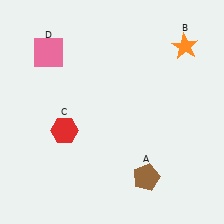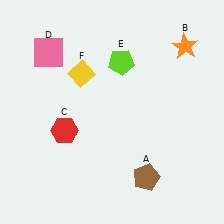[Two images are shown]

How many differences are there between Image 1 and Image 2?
There are 2 differences between the two images.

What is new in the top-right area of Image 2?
A lime pentagon (E) was added in the top-right area of Image 2.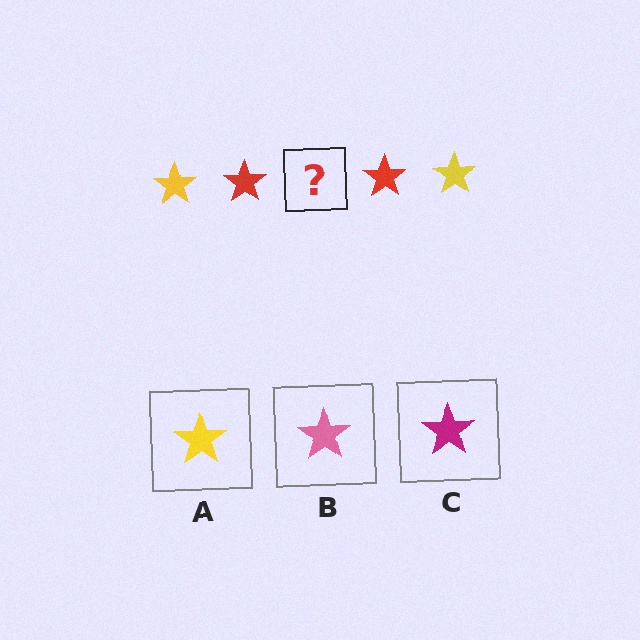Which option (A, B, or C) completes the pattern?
A.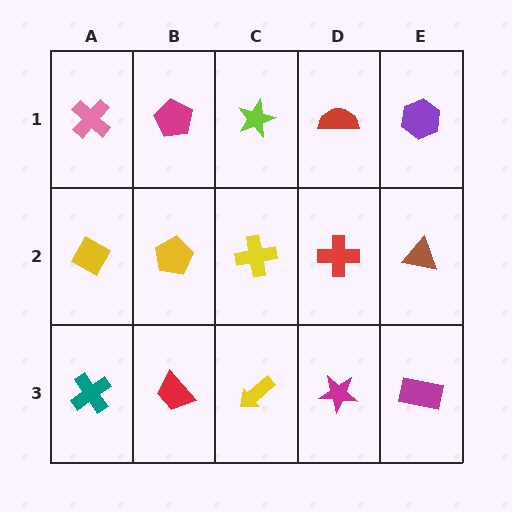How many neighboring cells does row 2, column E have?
3.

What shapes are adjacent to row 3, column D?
A red cross (row 2, column D), a yellow arrow (row 3, column C), a magenta rectangle (row 3, column E).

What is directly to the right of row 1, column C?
A red semicircle.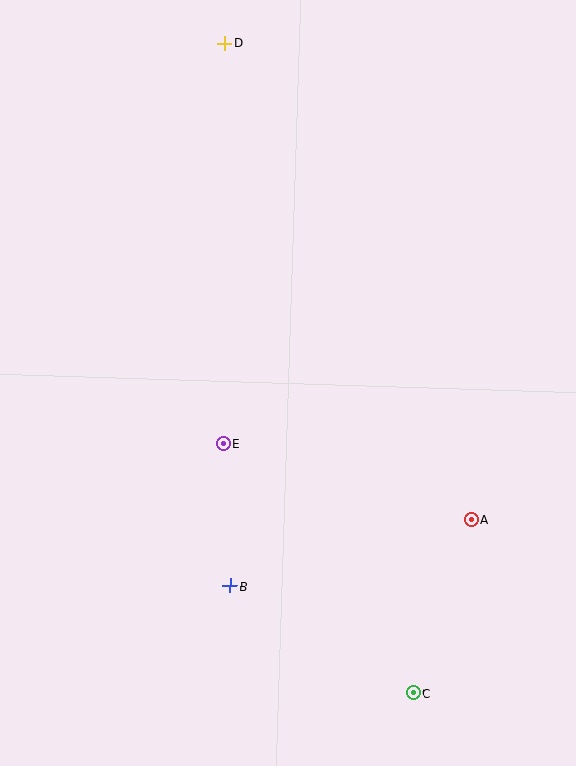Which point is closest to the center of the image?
Point E at (223, 444) is closest to the center.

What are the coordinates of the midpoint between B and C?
The midpoint between B and C is at (322, 640).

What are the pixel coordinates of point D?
Point D is at (225, 43).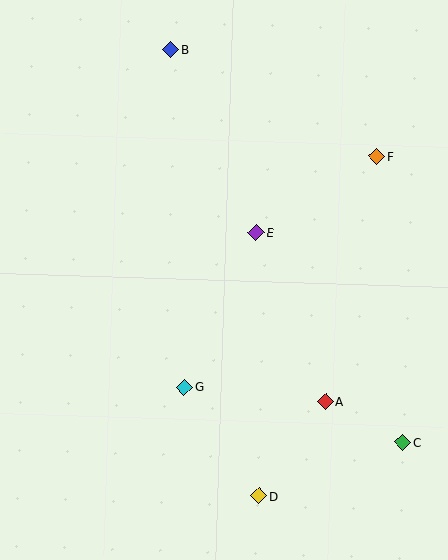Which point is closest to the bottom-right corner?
Point C is closest to the bottom-right corner.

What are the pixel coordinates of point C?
Point C is at (403, 443).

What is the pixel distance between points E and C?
The distance between E and C is 256 pixels.